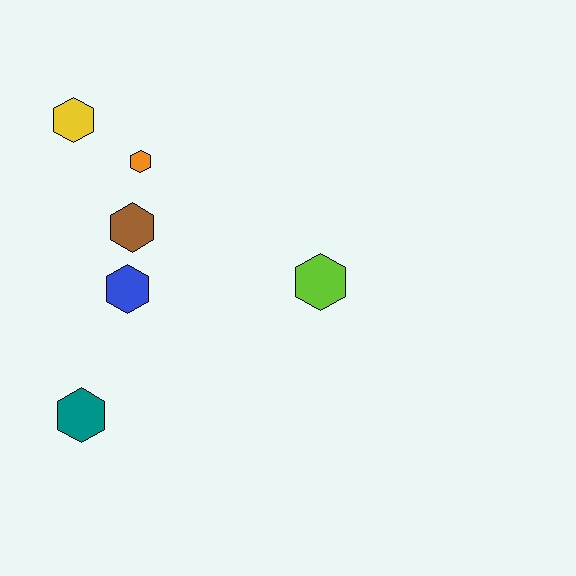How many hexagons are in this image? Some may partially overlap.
There are 6 hexagons.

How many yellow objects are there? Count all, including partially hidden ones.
There is 1 yellow object.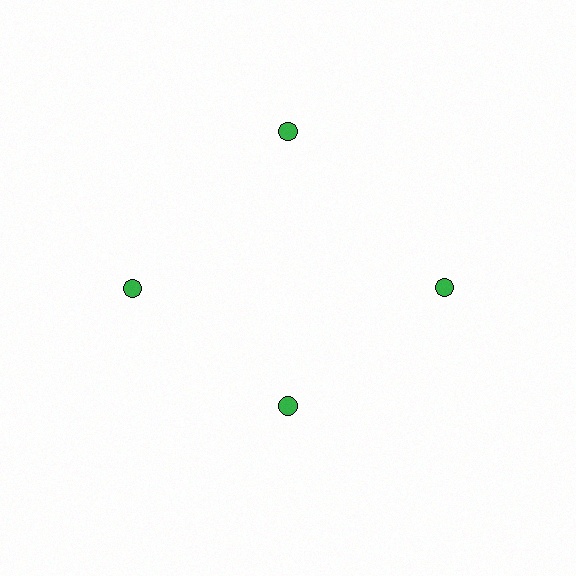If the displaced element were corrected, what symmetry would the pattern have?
It would have 4-fold rotational symmetry — the pattern would map onto itself every 90 degrees.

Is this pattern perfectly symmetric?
No. The 4 green circles are arranged in a ring, but one element near the 6 o'clock position is pulled inward toward the center, breaking the 4-fold rotational symmetry.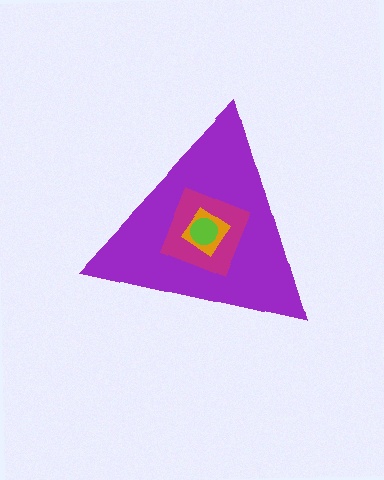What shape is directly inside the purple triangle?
The magenta diamond.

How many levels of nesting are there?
4.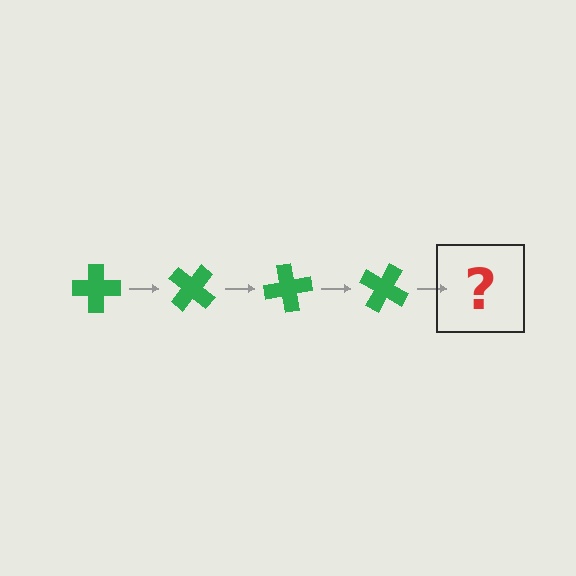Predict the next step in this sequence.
The next step is a green cross rotated 160 degrees.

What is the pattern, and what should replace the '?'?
The pattern is that the cross rotates 40 degrees each step. The '?' should be a green cross rotated 160 degrees.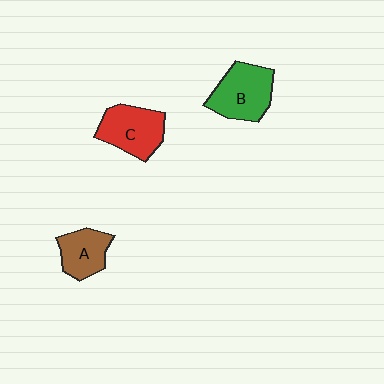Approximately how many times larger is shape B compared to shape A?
Approximately 1.4 times.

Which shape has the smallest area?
Shape A (brown).